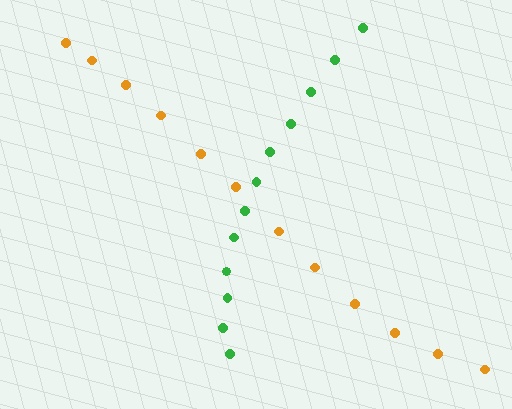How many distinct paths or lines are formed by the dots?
There are 2 distinct paths.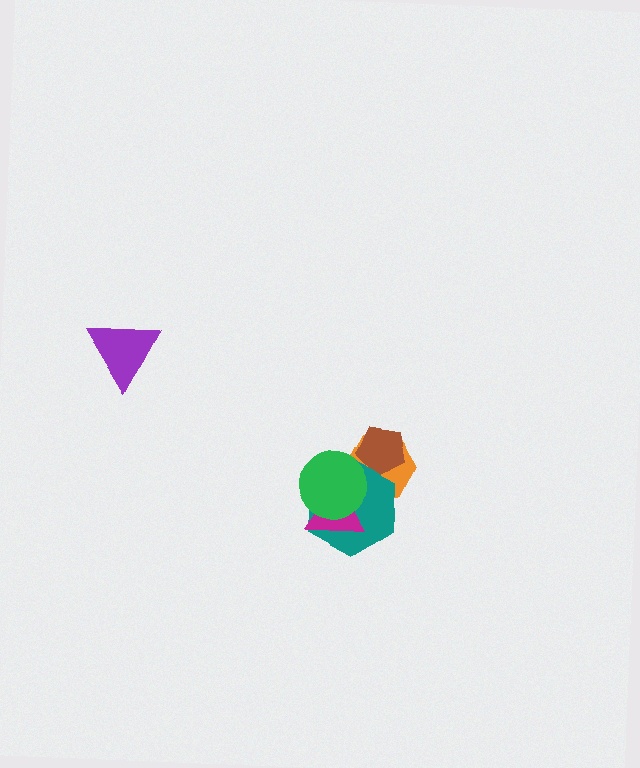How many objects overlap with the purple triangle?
0 objects overlap with the purple triangle.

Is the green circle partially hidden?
No, no other shape covers it.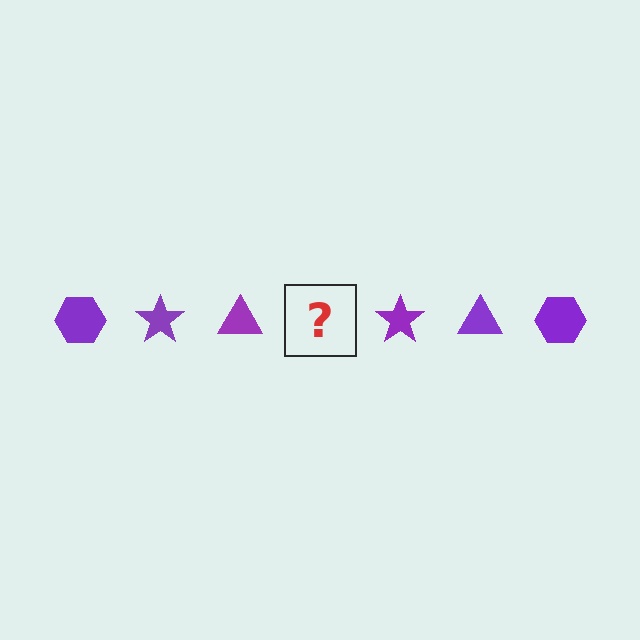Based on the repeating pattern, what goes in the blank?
The blank should be a purple hexagon.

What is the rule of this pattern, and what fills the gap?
The rule is that the pattern cycles through hexagon, star, triangle shapes in purple. The gap should be filled with a purple hexagon.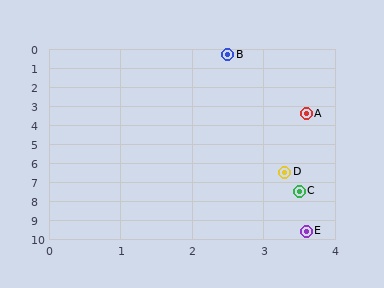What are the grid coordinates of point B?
Point B is at approximately (2.5, 0.3).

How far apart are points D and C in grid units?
Points D and C are about 1.0 grid units apart.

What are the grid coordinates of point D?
Point D is at approximately (3.3, 6.5).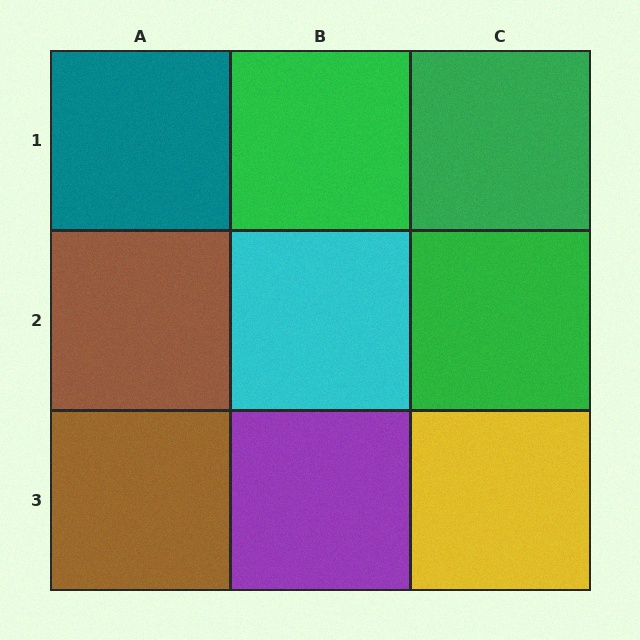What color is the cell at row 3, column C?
Yellow.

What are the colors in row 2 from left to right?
Brown, cyan, green.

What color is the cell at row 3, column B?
Purple.